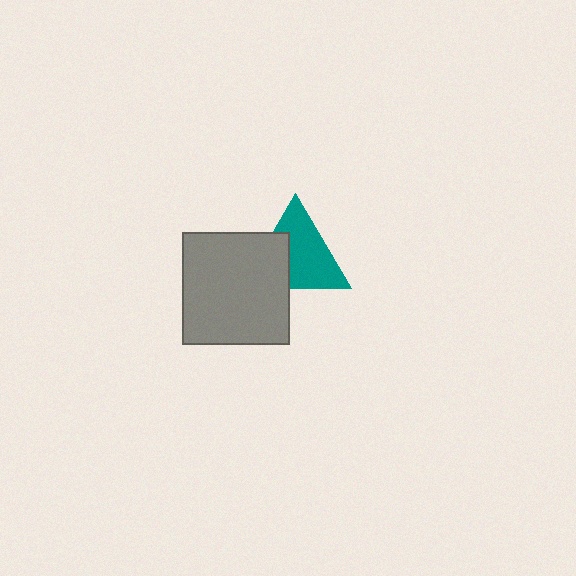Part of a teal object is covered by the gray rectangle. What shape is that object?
It is a triangle.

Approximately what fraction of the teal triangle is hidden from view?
Roughly 35% of the teal triangle is hidden behind the gray rectangle.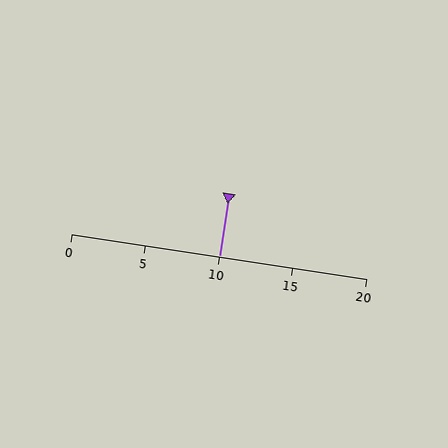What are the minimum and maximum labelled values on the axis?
The axis runs from 0 to 20.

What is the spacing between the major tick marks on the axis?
The major ticks are spaced 5 apart.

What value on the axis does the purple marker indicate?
The marker indicates approximately 10.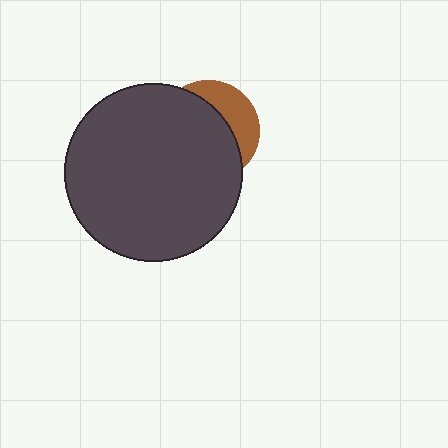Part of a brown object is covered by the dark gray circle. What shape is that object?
It is a circle.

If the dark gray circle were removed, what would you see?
You would see the complete brown circle.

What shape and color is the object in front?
The object in front is a dark gray circle.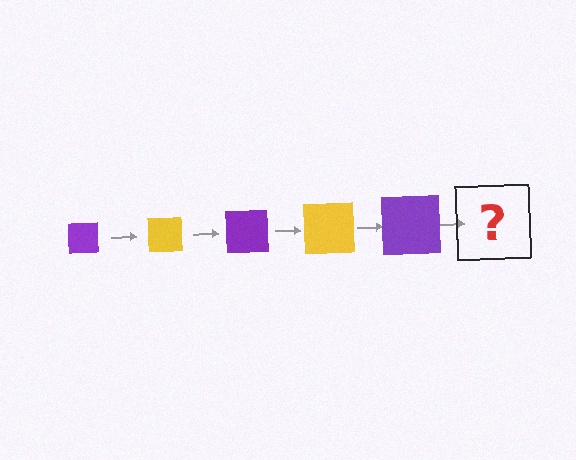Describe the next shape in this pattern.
It should be a yellow square, larger than the previous one.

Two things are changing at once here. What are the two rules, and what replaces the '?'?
The two rules are that the square grows larger each step and the color cycles through purple and yellow. The '?' should be a yellow square, larger than the previous one.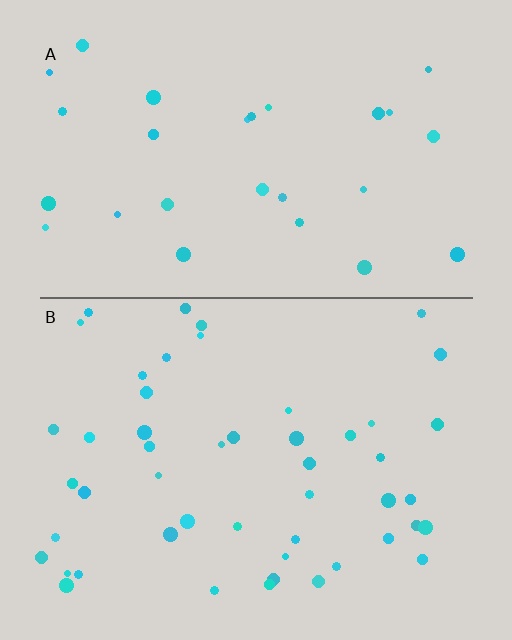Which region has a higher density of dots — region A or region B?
B (the bottom).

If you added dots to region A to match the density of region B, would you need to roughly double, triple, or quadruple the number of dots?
Approximately double.